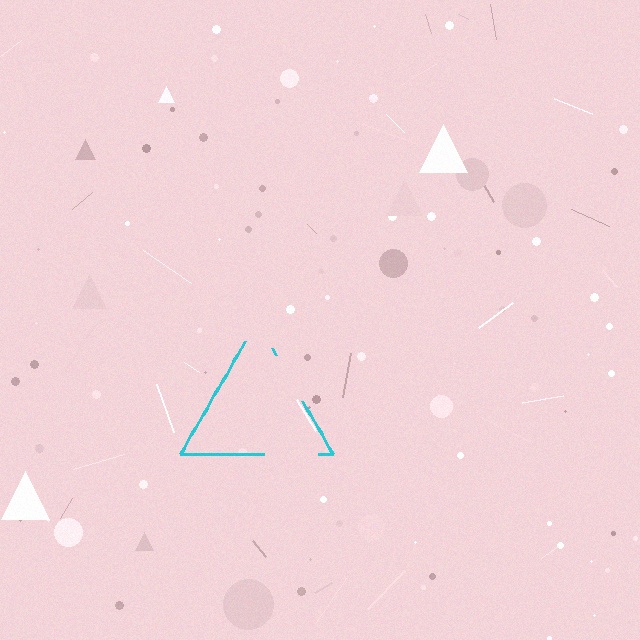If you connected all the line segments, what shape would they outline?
They would outline a triangle.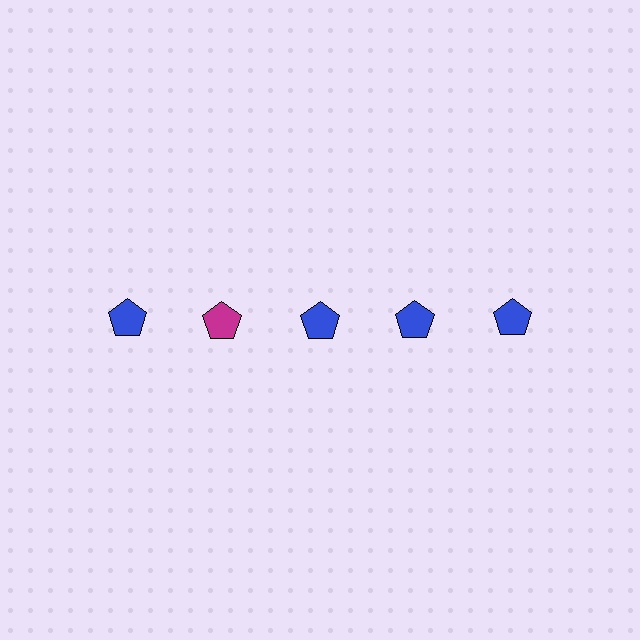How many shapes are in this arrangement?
There are 5 shapes arranged in a grid pattern.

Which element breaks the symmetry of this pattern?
The magenta pentagon in the top row, second from left column breaks the symmetry. All other shapes are blue pentagons.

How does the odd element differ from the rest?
It has a different color: magenta instead of blue.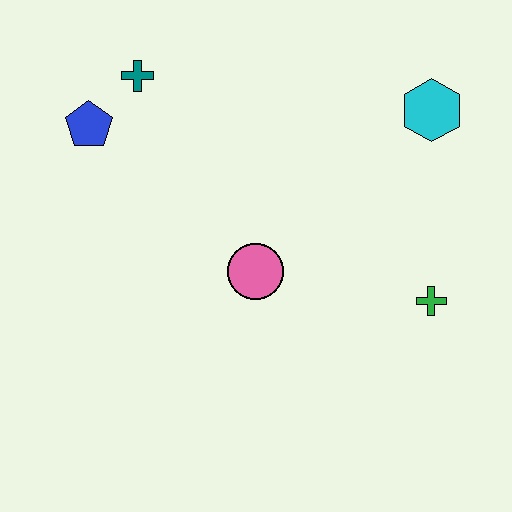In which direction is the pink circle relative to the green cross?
The pink circle is to the left of the green cross.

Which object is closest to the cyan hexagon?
The green cross is closest to the cyan hexagon.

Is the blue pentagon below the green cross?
No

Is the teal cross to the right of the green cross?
No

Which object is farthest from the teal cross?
The green cross is farthest from the teal cross.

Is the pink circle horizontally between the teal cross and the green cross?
Yes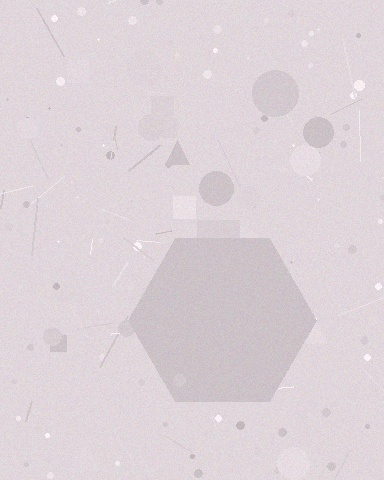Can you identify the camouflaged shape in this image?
The camouflaged shape is a hexagon.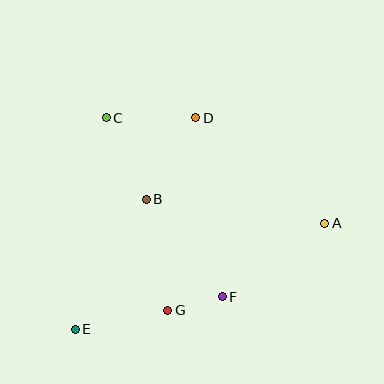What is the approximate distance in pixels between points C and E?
The distance between C and E is approximately 214 pixels.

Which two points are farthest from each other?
Points A and E are farthest from each other.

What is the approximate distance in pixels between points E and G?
The distance between E and G is approximately 94 pixels.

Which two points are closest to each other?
Points F and G are closest to each other.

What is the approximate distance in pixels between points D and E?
The distance between D and E is approximately 243 pixels.